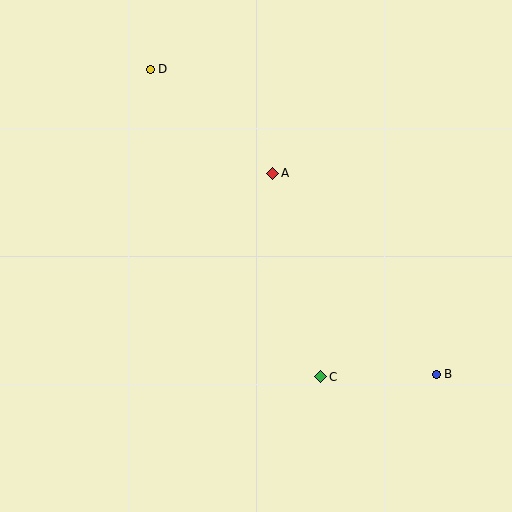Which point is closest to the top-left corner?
Point D is closest to the top-left corner.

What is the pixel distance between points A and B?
The distance between A and B is 259 pixels.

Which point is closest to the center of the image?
Point A at (273, 173) is closest to the center.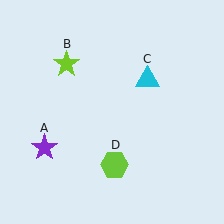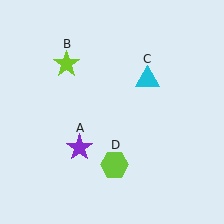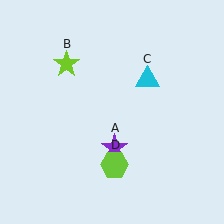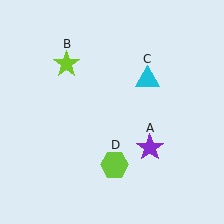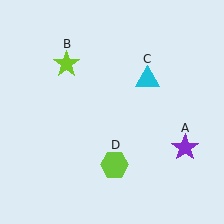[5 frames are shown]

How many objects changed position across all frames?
1 object changed position: purple star (object A).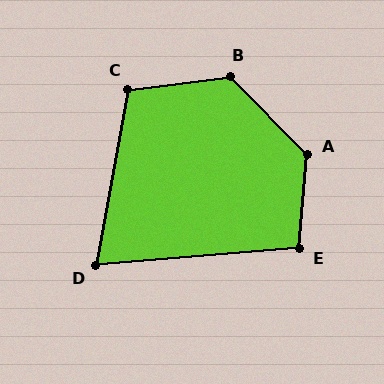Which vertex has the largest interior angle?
A, at approximately 130 degrees.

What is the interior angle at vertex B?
Approximately 128 degrees (obtuse).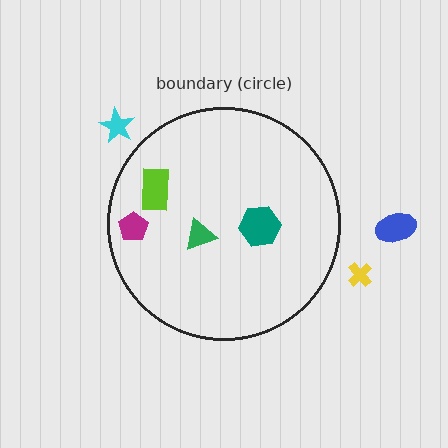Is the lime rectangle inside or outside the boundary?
Inside.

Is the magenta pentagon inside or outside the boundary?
Inside.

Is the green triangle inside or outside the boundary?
Inside.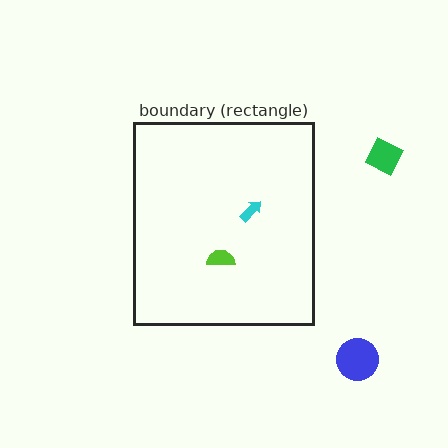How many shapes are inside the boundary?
2 inside, 2 outside.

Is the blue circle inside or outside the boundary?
Outside.